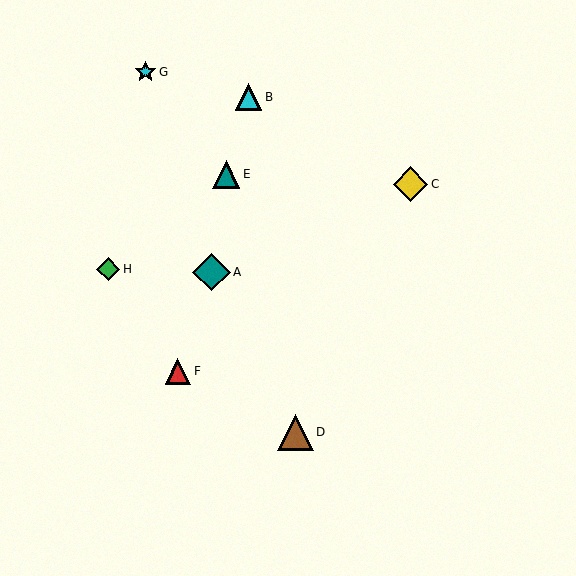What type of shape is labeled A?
Shape A is a teal diamond.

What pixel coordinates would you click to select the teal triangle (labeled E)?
Click at (226, 174) to select the teal triangle E.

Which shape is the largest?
The teal diamond (labeled A) is the largest.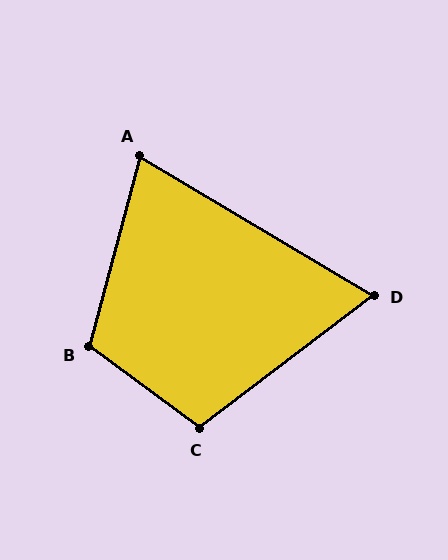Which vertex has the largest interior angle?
B, at approximately 112 degrees.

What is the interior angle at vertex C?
Approximately 106 degrees (obtuse).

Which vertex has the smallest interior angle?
D, at approximately 68 degrees.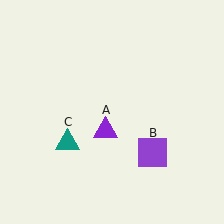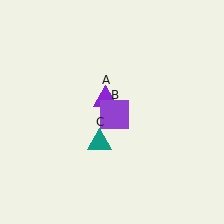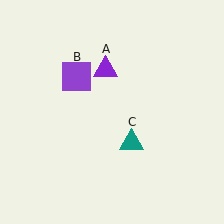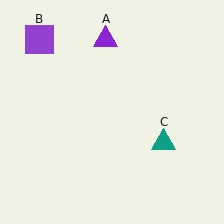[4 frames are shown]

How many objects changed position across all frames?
3 objects changed position: purple triangle (object A), purple square (object B), teal triangle (object C).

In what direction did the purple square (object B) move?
The purple square (object B) moved up and to the left.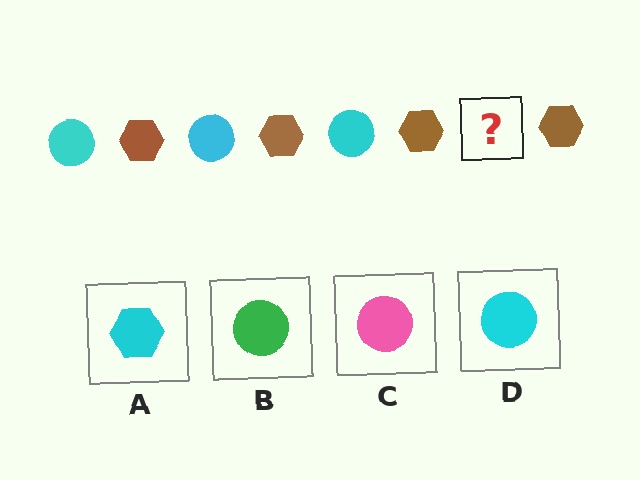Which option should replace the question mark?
Option D.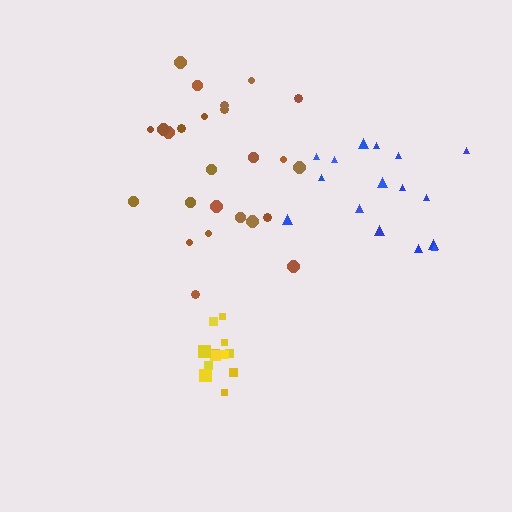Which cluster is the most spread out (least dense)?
Blue.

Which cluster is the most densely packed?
Yellow.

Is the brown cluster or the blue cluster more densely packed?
Brown.